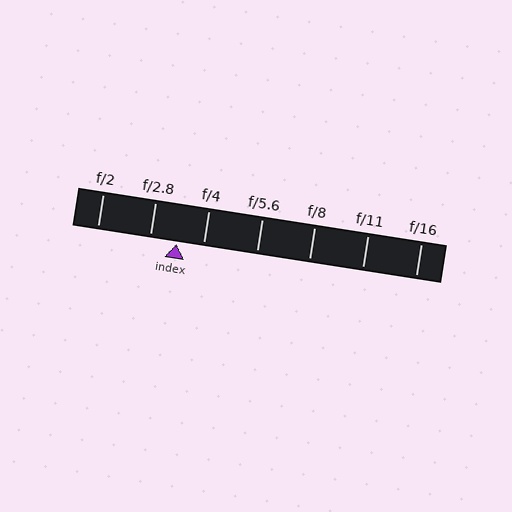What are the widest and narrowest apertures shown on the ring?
The widest aperture shown is f/2 and the narrowest is f/16.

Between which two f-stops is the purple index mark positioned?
The index mark is between f/2.8 and f/4.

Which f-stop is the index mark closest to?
The index mark is closest to f/4.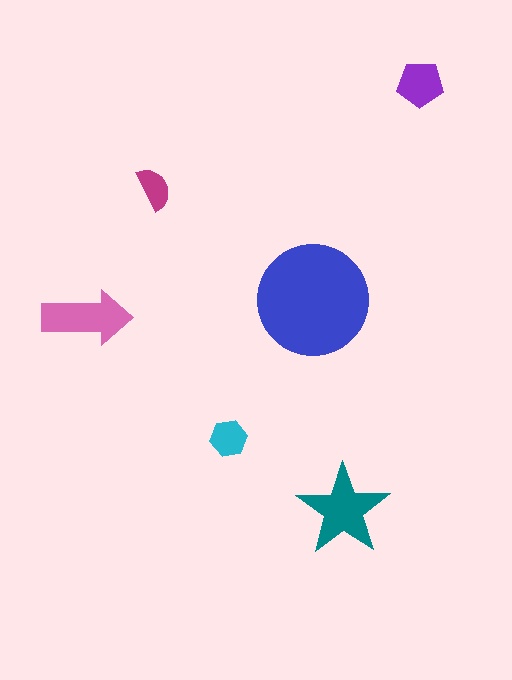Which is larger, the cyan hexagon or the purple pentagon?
The purple pentagon.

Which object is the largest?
The blue circle.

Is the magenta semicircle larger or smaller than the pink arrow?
Smaller.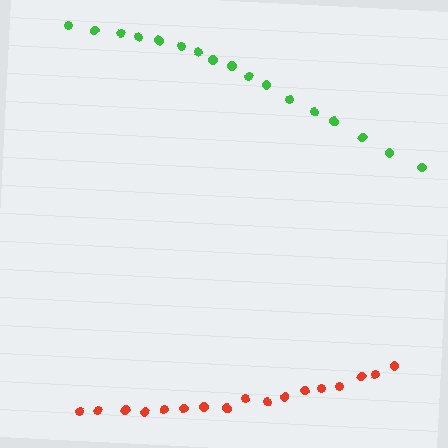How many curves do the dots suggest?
There are 2 distinct paths.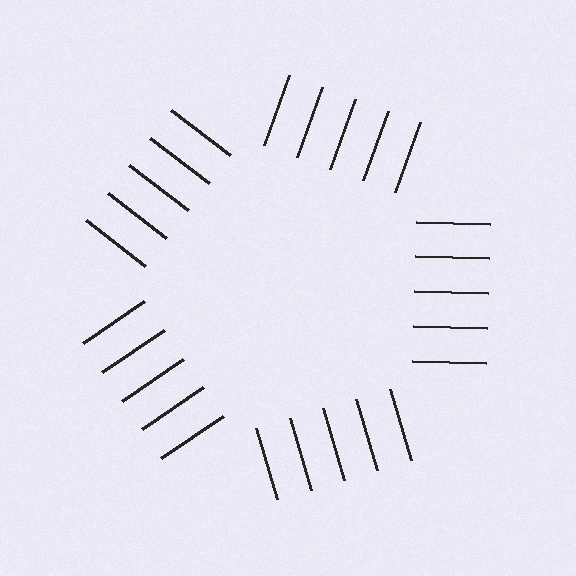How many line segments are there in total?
25 — 5 along each of the 5 edges.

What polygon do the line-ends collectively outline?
An illusory pentagon — the line segments terminate on its edges but no continuous stroke is drawn.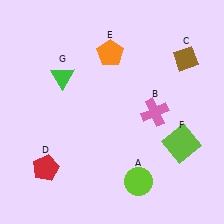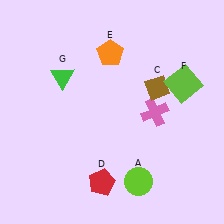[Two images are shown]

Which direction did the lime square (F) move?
The lime square (F) moved up.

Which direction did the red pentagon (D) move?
The red pentagon (D) moved right.